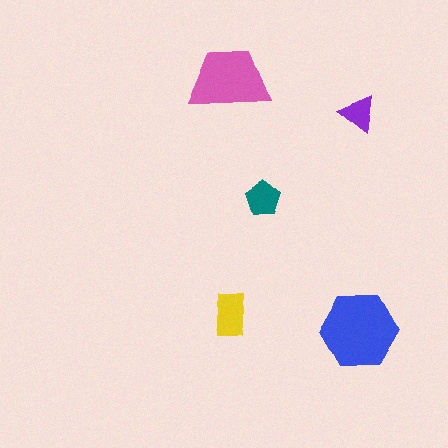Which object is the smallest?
The purple triangle.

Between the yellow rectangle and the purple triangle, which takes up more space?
The yellow rectangle.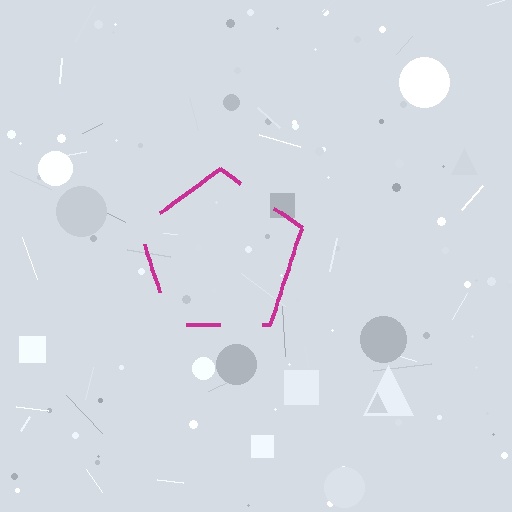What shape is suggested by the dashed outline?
The dashed outline suggests a pentagon.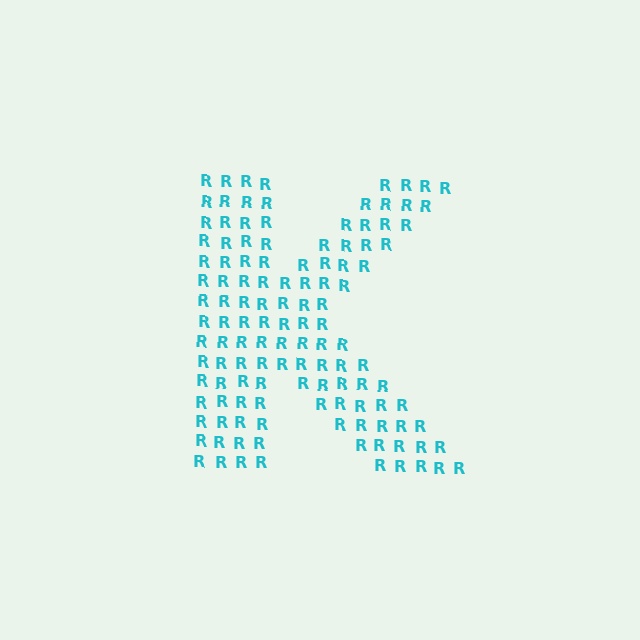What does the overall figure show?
The overall figure shows the letter K.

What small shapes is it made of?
It is made of small letter R's.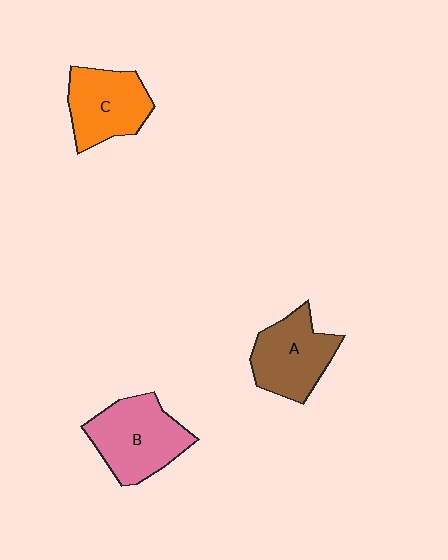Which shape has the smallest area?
Shape C (orange).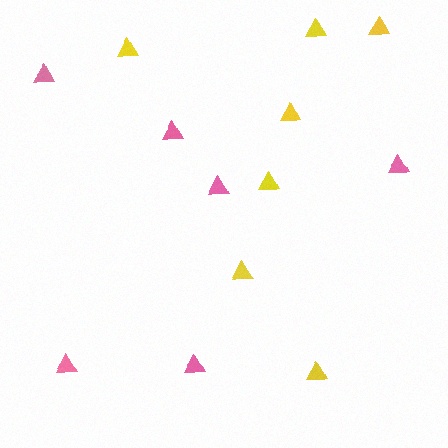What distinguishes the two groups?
There are 2 groups: one group of yellow triangles (7) and one group of pink triangles (6).